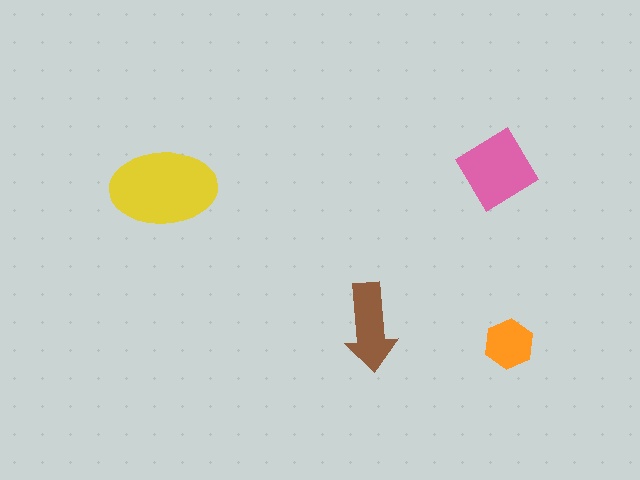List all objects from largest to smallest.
The yellow ellipse, the pink diamond, the brown arrow, the orange hexagon.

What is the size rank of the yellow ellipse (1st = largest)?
1st.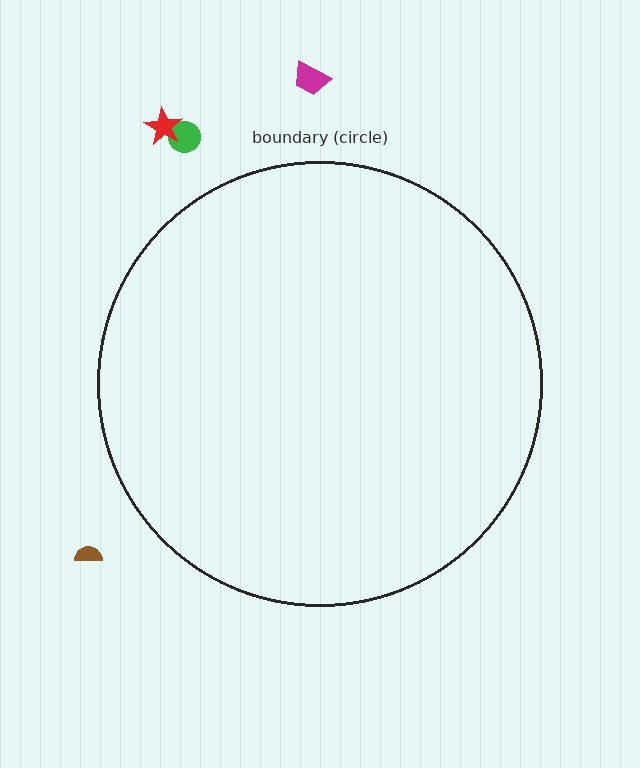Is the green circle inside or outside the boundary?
Outside.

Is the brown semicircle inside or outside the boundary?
Outside.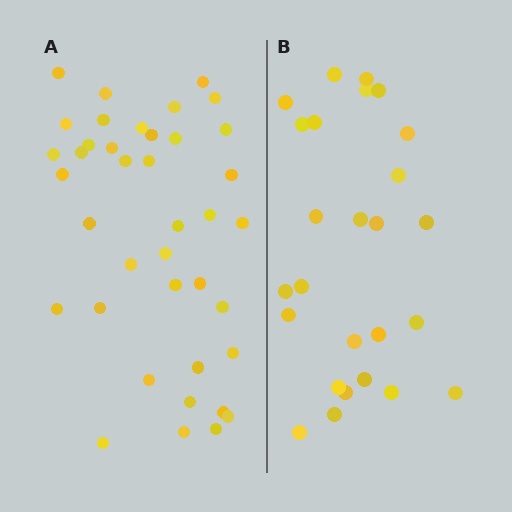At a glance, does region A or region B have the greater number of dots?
Region A (the left region) has more dots.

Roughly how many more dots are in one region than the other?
Region A has approximately 15 more dots than region B.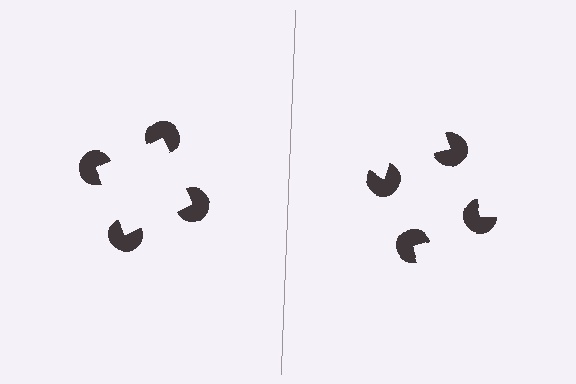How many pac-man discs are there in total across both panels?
8 — 4 on each side.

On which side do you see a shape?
An illusory square appears on the left side. On the right side the wedge cuts are rotated, so no coherent shape forms.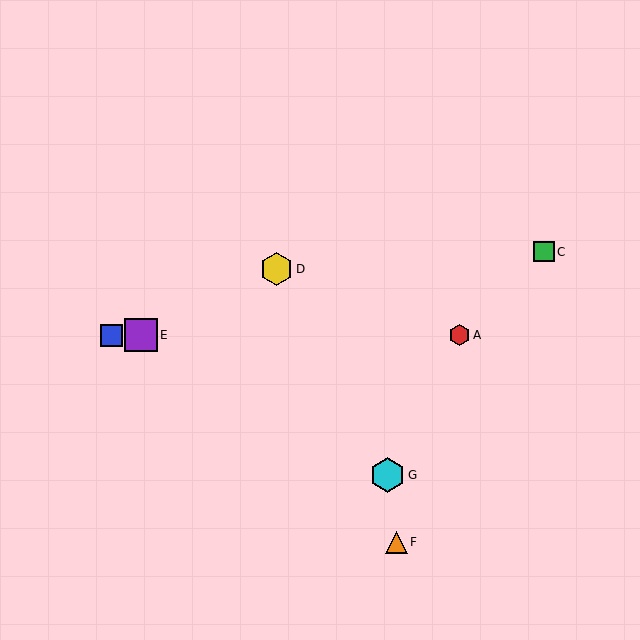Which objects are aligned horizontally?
Objects A, B, E are aligned horizontally.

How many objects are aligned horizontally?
3 objects (A, B, E) are aligned horizontally.